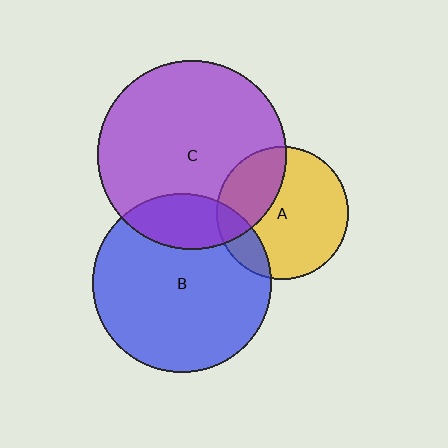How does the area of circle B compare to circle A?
Approximately 1.8 times.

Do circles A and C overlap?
Yes.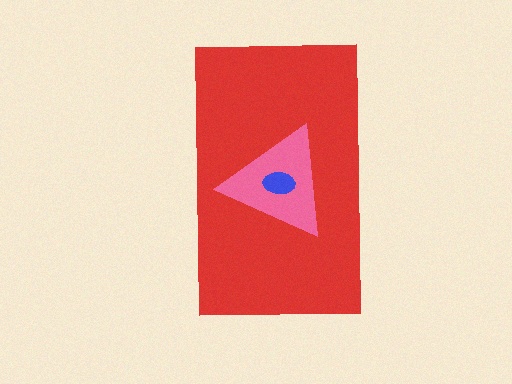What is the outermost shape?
The red rectangle.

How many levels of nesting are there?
3.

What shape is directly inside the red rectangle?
The pink triangle.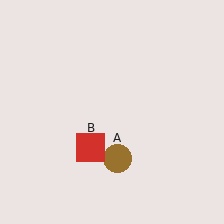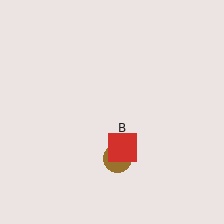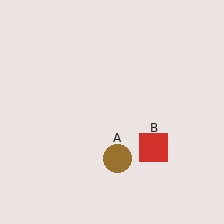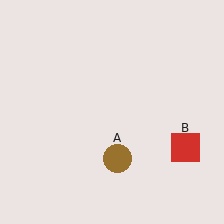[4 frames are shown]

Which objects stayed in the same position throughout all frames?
Brown circle (object A) remained stationary.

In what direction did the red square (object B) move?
The red square (object B) moved right.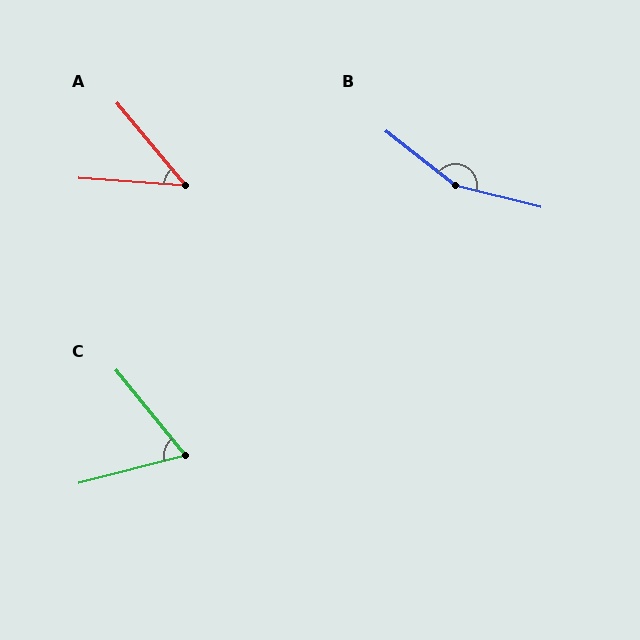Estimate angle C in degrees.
Approximately 65 degrees.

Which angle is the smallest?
A, at approximately 46 degrees.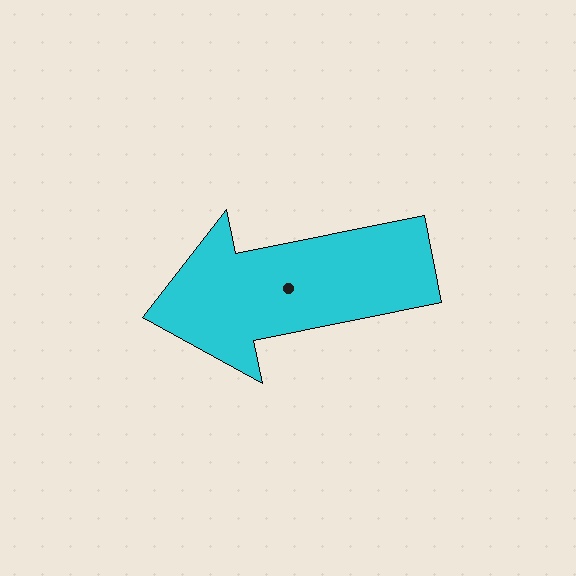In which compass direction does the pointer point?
West.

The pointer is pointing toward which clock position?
Roughly 9 o'clock.